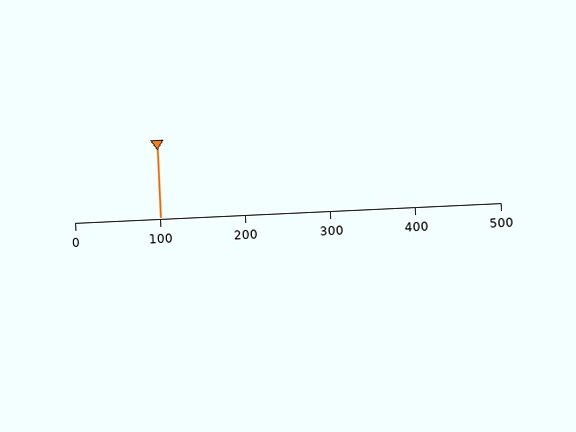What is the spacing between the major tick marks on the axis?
The major ticks are spaced 100 apart.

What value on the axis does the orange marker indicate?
The marker indicates approximately 100.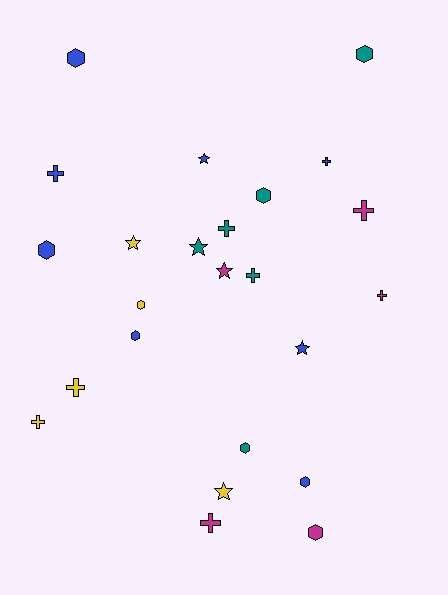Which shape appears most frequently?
Cross, with 9 objects.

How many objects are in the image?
There are 24 objects.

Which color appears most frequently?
Blue, with 8 objects.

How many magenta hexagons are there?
There is 1 magenta hexagon.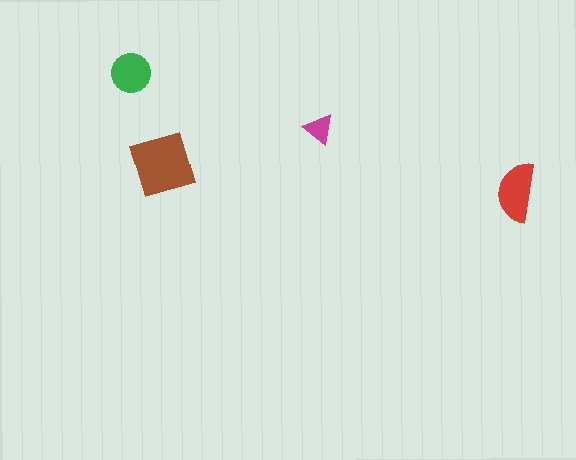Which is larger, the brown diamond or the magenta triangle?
The brown diamond.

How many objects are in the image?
There are 4 objects in the image.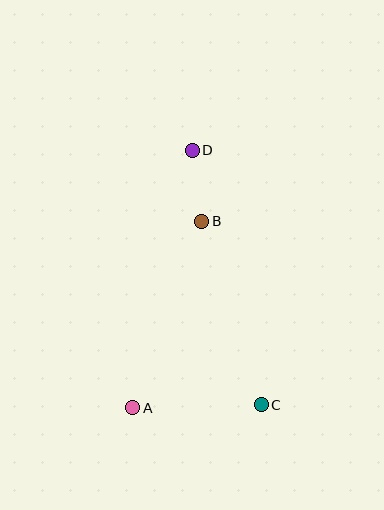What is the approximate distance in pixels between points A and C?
The distance between A and C is approximately 129 pixels.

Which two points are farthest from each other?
Points A and D are farthest from each other.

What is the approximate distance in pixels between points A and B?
The distance between A and B is approximately 199 pixels.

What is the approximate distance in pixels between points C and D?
The distance between C and D is approximately 264 pixels.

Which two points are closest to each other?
Points B and D are closest to each other.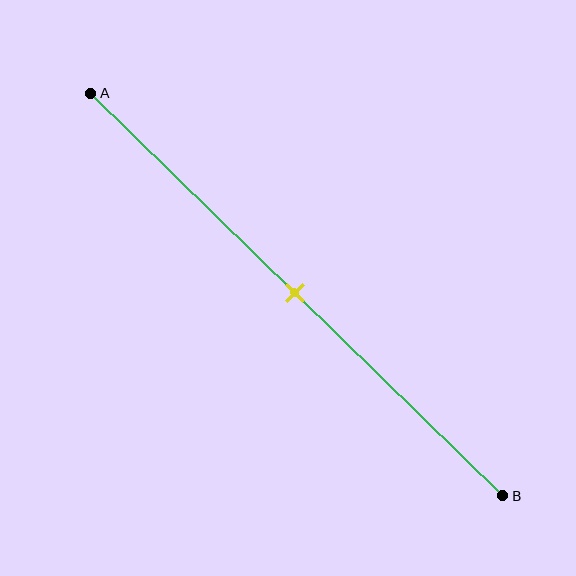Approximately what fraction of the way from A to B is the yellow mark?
The yellow mark is approximately 50% of the way from A to B.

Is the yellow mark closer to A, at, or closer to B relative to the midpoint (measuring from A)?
The yellow mark is approximately at the midpoint of segment AB.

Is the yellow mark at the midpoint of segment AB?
Yes, the mark is approximately at the midpoint.